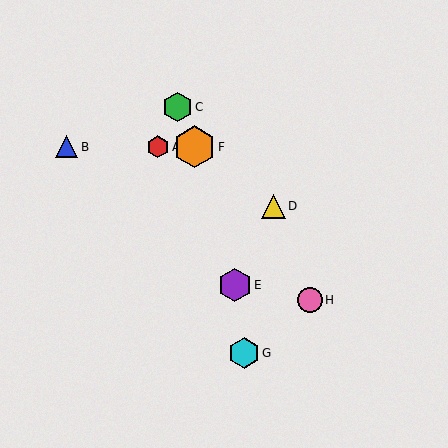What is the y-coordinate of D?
Object D is at y≈206.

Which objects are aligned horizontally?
Objects A, B, F are aligned horizontally.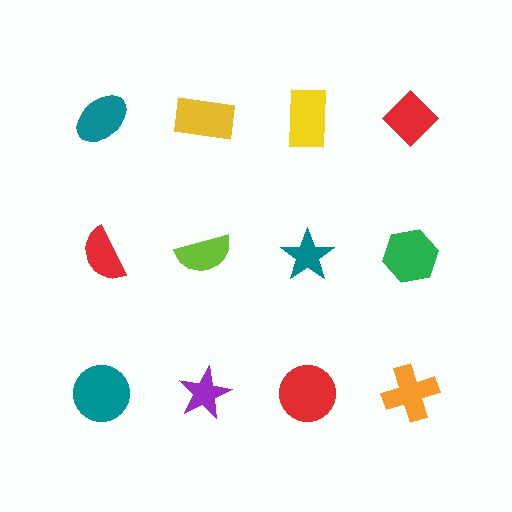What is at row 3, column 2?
A purple star.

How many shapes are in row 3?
4 shapes.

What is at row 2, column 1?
A red semicircle.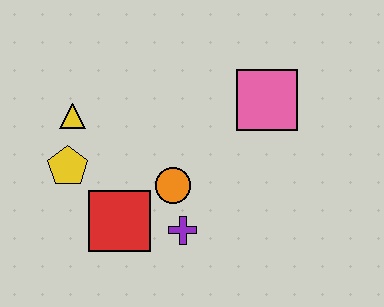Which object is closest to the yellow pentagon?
The yellow triangle is closest to the yellow pentagon.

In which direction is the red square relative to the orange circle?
The red square is to the left of the orange circle.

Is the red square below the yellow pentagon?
Yes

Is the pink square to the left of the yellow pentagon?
No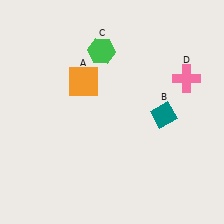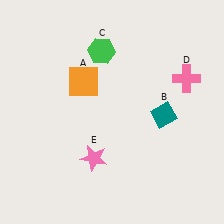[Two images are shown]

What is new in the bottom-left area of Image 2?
A pink star (E) was added in the bottom-left area of Image 2.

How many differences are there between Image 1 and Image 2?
There is 1 difference between the two images.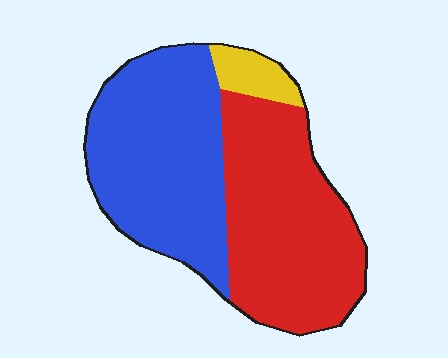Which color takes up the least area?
Yellow, at roughly 5%.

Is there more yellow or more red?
Red.